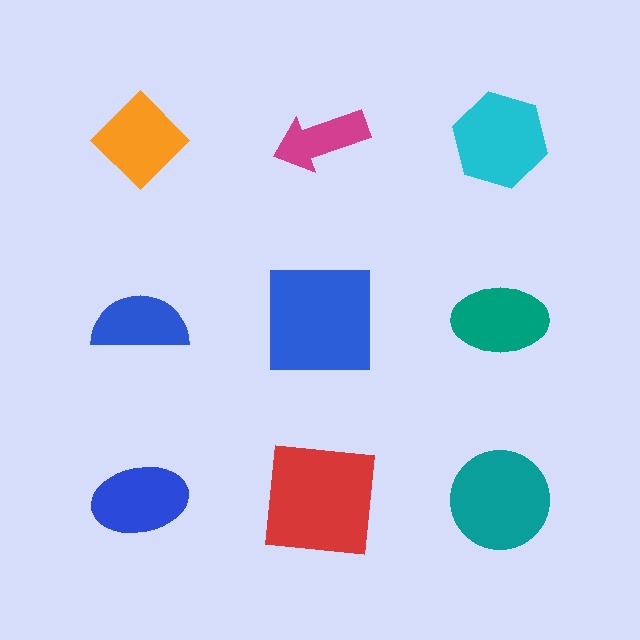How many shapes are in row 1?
3 shapes.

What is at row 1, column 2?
A magenta arrow.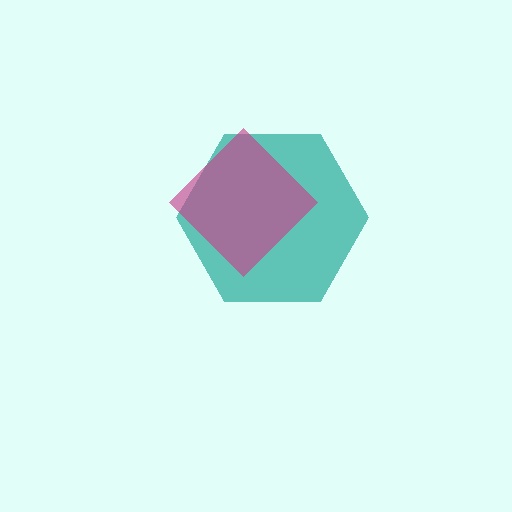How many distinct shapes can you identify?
There are 2 distinct shapes: a teal hexagon, a magenta diamond.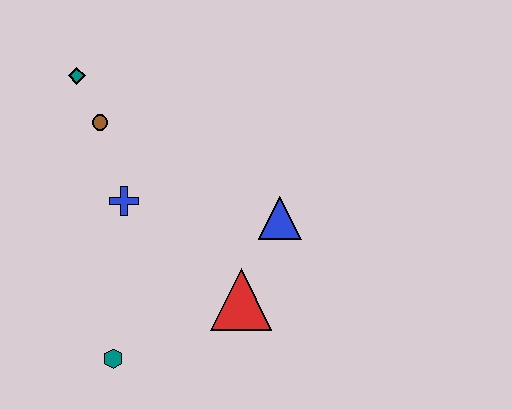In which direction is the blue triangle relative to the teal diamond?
The blue triangle is to the right of the teal diamond.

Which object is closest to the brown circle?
The teal diamond is closest to the brown circle.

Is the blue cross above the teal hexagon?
Yes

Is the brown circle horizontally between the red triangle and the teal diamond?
Yes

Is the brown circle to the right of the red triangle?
No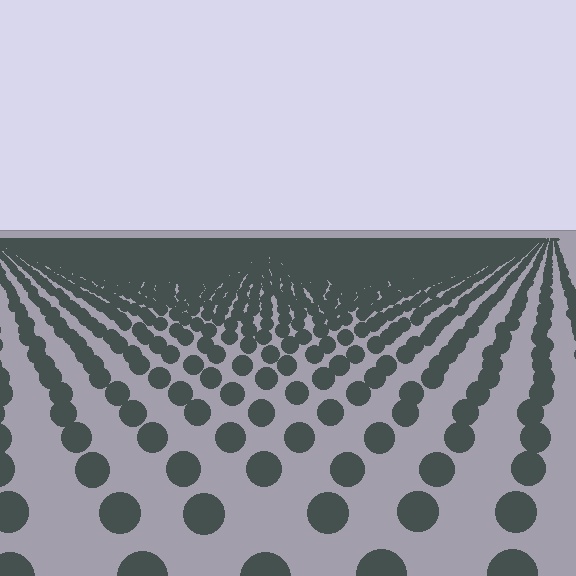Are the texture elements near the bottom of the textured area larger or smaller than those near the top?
Larger. Near the bottom, elements are closer to the viewer and appear at a bigger on-screen size.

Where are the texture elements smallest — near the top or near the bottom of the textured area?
Near the top.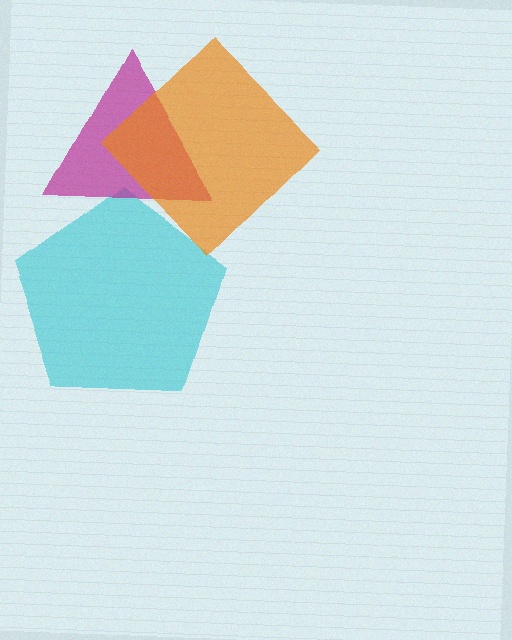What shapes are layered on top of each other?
The layered shapes are: a cyan pentagon, a magenta triangle, an orange diamond.